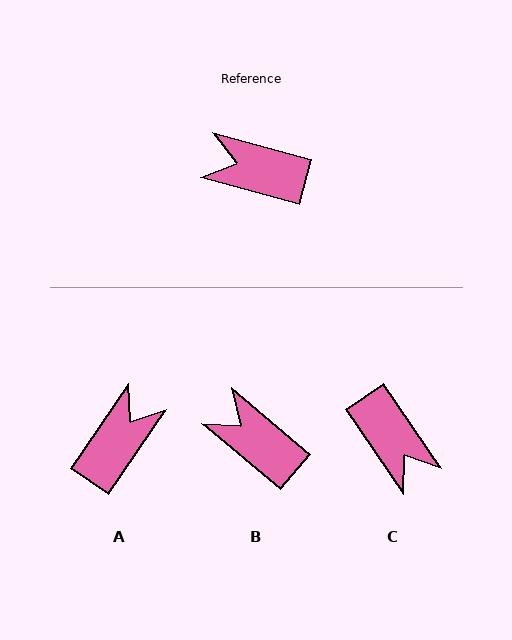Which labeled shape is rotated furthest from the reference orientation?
C, about 140 degrees away.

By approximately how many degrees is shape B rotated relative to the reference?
Approximately 25 degrees clockwise.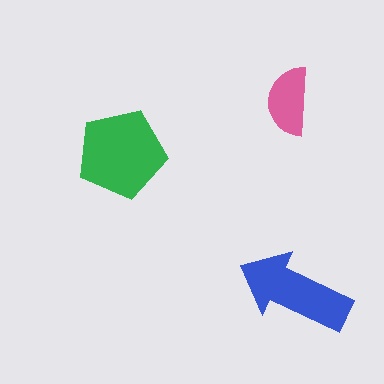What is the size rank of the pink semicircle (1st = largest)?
3rd.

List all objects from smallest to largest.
The pink semicircle, the blue arrow, the green pentagon.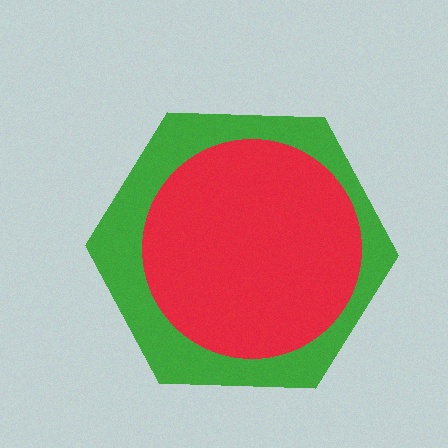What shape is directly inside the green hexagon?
The red circle.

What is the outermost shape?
The green hexagon.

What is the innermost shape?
The red circle.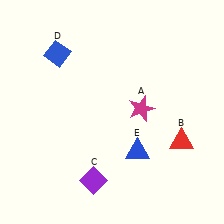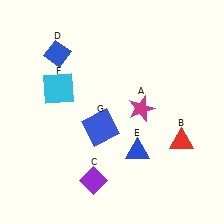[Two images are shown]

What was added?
A cyan square (F), a blue square (G) were added in Image 2.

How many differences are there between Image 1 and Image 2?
There are 2 differences between the two images.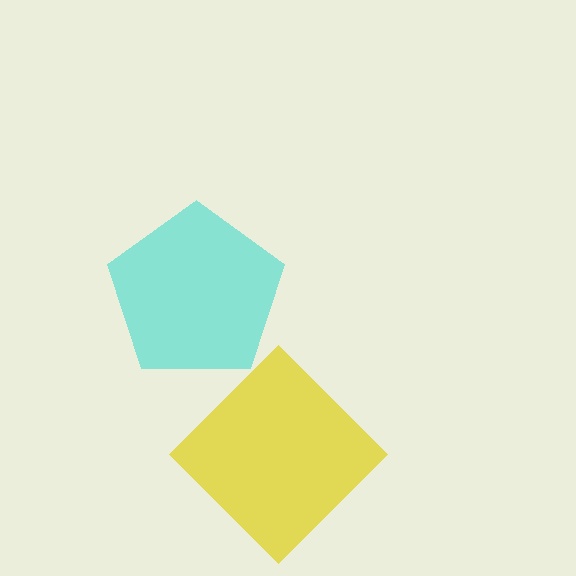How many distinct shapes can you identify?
There are 2 distinct shapes: a yellow diamond, a cyan pentagon.